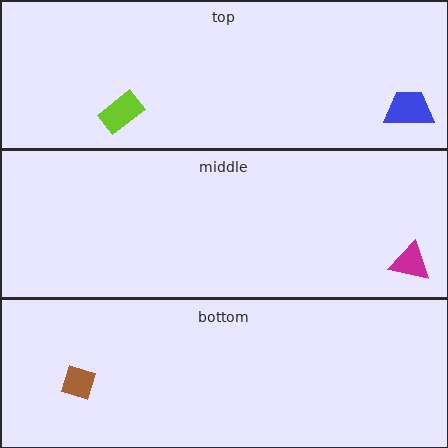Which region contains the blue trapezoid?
The top region.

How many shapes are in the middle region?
1.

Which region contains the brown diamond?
The bottom region.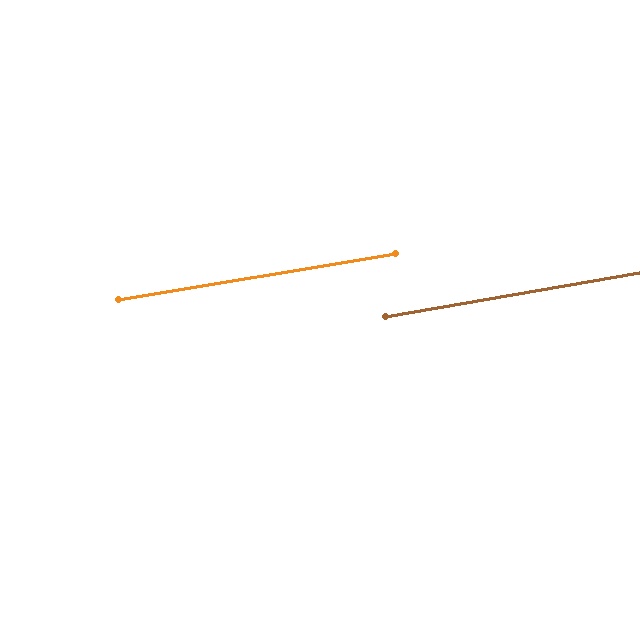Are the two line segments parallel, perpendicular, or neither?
Parallel — their directions differ by only 0.5°.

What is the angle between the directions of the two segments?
Approximately 0 degrees.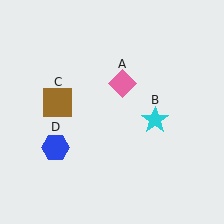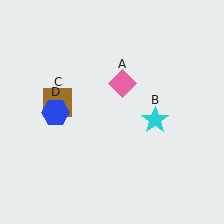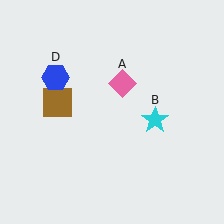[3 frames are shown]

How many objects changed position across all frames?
1 object changed position: blue hexagon (object D).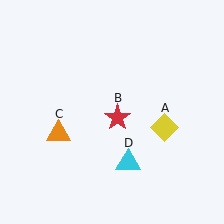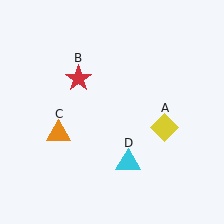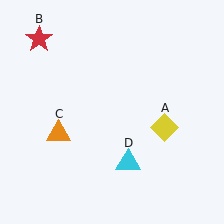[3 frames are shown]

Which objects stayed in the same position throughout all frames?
Yellow diamond (object A) and orange triangle (object C) and cyan triangle (object D) remained stationary.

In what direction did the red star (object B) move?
The red star (object B) moved up and to the left.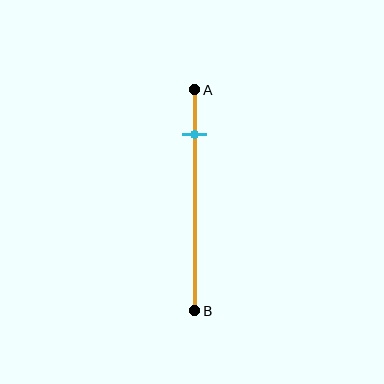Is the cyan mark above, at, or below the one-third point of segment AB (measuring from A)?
The cyan mark is above the one-third point of segment AB.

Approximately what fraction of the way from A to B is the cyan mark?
The cyan mark is approximately 20% of the way from A to B.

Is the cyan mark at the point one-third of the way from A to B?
No, the mark is at about 20% from A, not at the 33% one-third point.